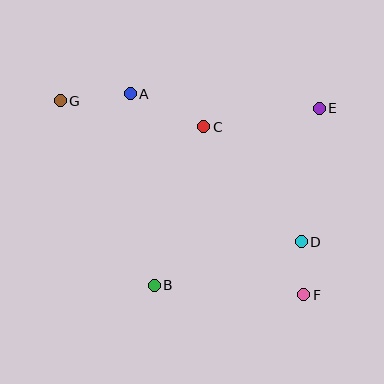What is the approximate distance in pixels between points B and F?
The distance between B and F is approximately 150 pixels.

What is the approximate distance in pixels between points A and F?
The distance between A and F is approximately 266 pixels.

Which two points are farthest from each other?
Points F and G are farthest from each other.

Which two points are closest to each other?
Points D and F are closest to each other.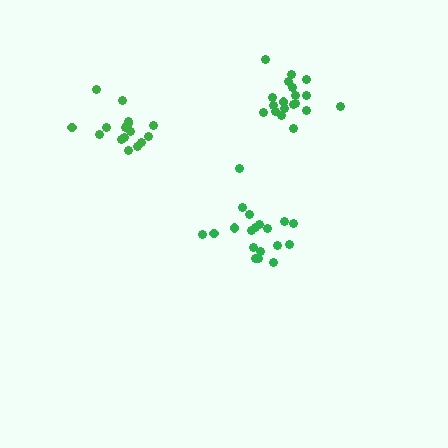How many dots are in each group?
Group 1: 17 dots, Group 2: 19 dots, Group 3: 19 dots (55 total).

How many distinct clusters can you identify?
There are 3 distinct clusters.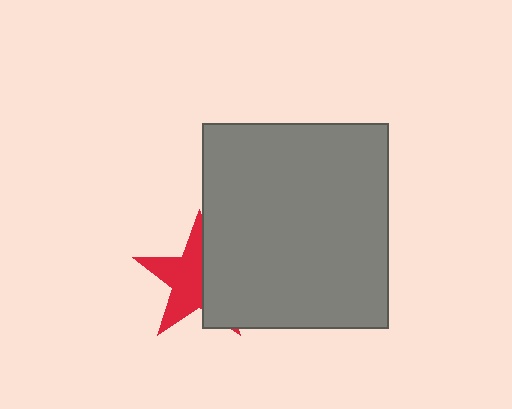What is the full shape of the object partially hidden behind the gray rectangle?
The partially hidden object is a red star.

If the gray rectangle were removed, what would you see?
You would see the complete red star.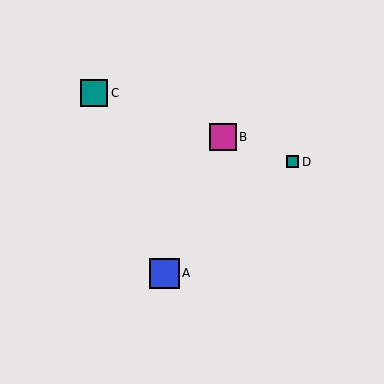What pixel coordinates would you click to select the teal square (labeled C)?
Click at (94, 93) to select the teal square C.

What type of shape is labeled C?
Shape C is a teal square.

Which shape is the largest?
The blue square (labeled A) is the largest.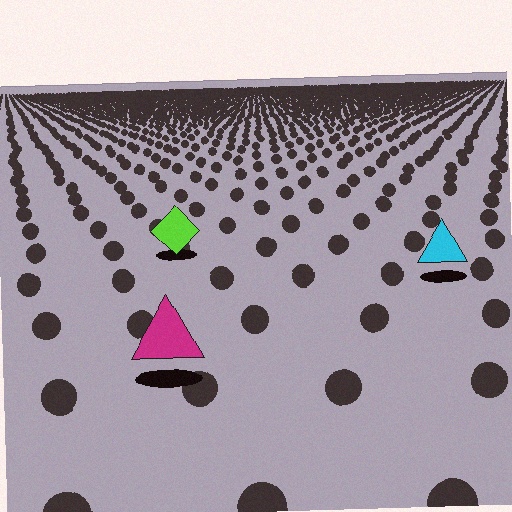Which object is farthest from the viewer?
The lime diamond is farthest from the viewer. It appears smaller and the ground texture around it is denser.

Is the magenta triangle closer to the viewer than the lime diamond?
Yes. The magenta triangle is closer — you can tell from the texture gradient: the ground texture is coarser near it.